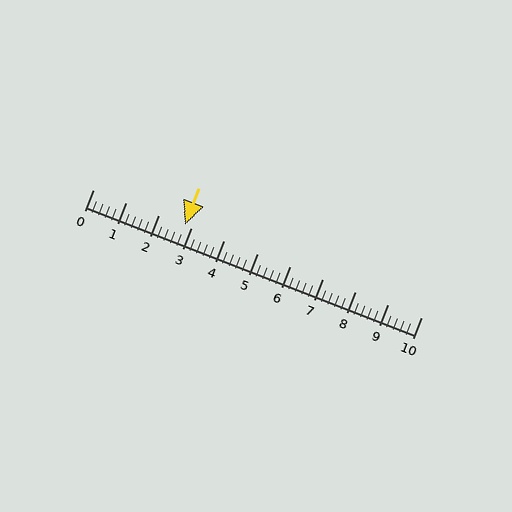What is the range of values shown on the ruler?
The ruler shows values from 0 to 10.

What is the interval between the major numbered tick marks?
The major tick marks are spaced 1 units apart.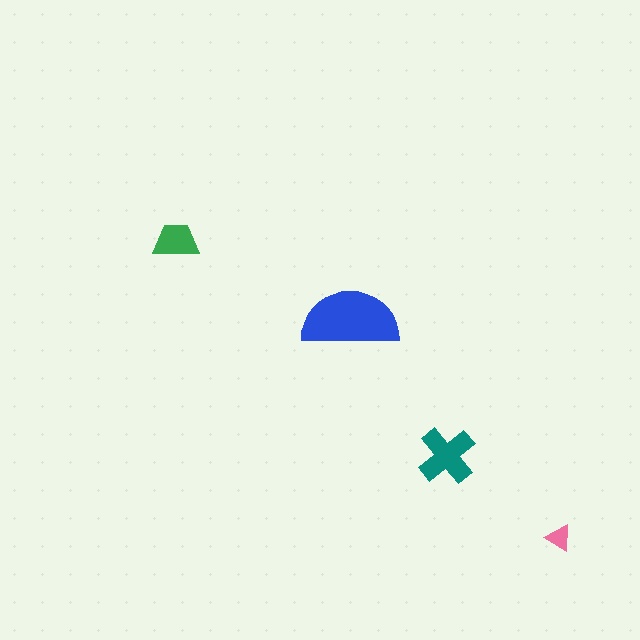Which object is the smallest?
The pink triangle.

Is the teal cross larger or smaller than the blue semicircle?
Smaller.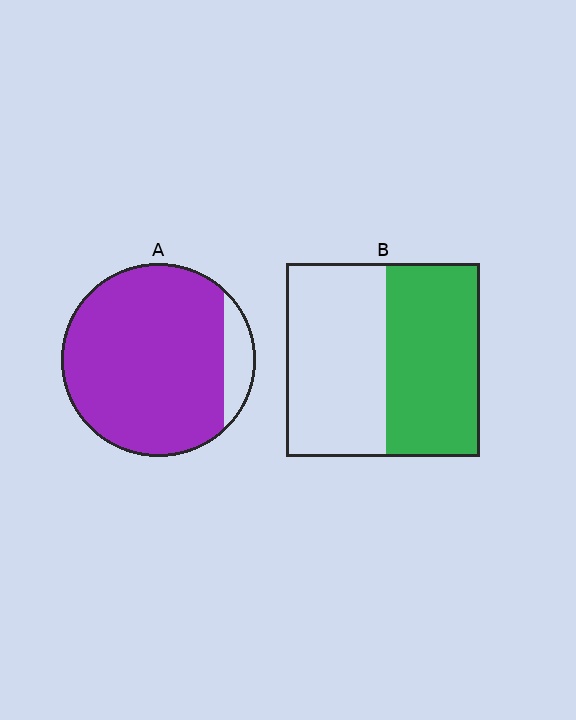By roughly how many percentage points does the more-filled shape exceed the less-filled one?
By roughly 40 percentage points (A over B).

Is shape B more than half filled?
Roughly half.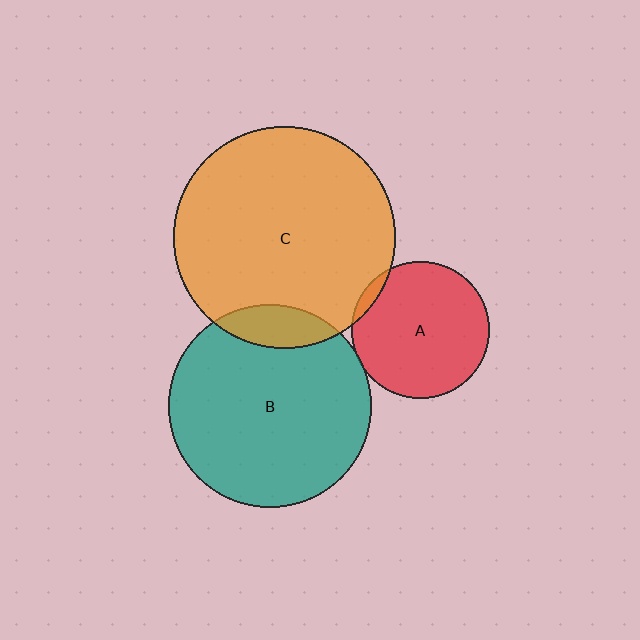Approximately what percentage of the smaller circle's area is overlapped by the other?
Approximately 10%.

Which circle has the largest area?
Circle C (orange).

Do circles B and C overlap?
Yes.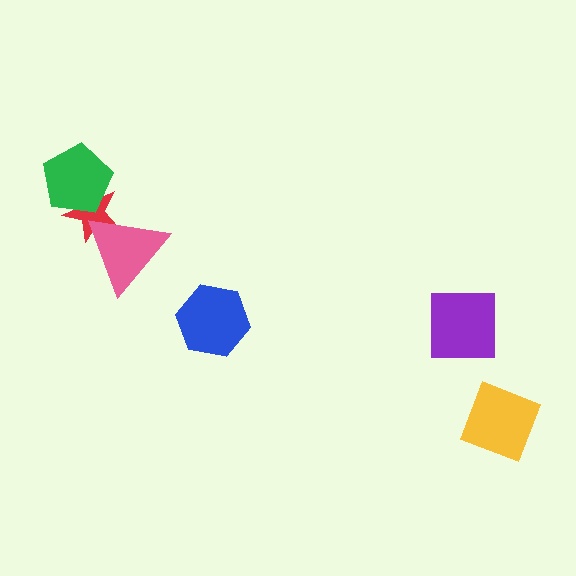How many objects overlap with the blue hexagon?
0 objects overlap with the blue hexagon.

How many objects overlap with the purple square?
0 objects overlap with the purple square.